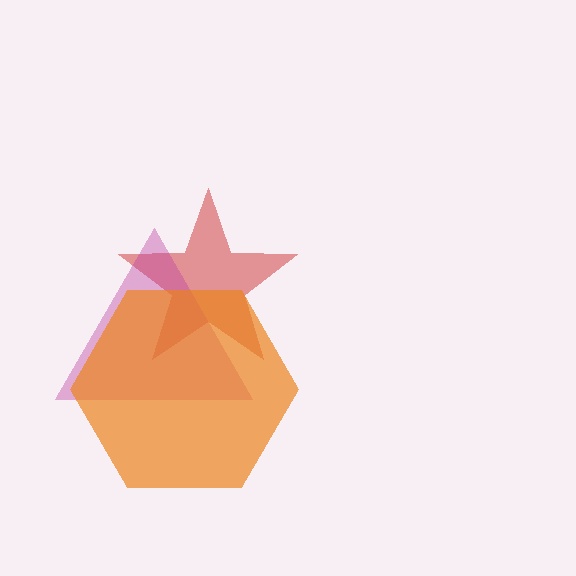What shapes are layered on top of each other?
The layered shapes are: a red star, a magenta triangle, an orange hexagon.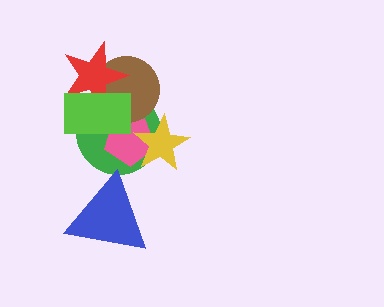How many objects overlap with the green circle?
5 objects overlap with the green circle.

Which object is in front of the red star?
The lime rectangle is in front of the red star.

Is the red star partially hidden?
Yes, it is partially covered by another shape.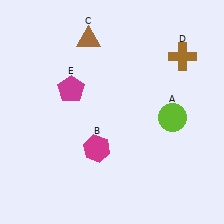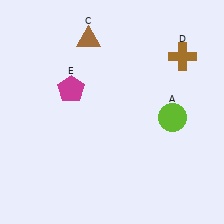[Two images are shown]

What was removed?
The magenta hexagon (B) was removed in Image 2.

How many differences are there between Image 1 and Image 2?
There is 1 difference between the two images.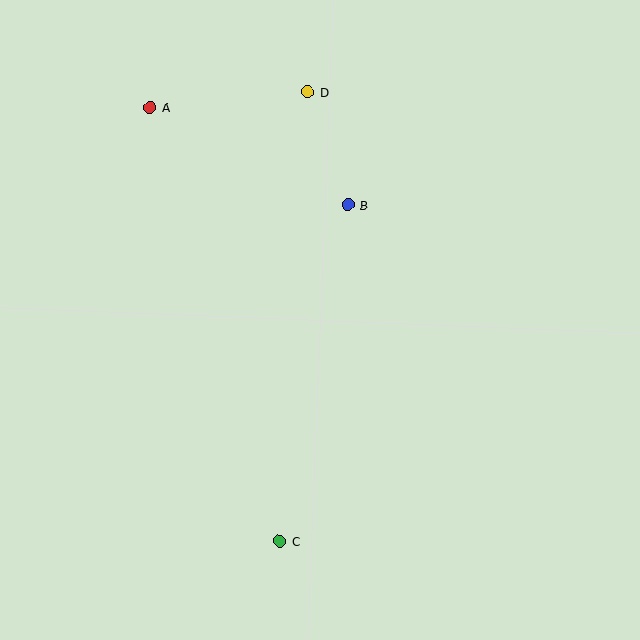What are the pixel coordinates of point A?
Point A is at (150, 107).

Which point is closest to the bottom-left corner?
Point C is closest to the bottom-left corner.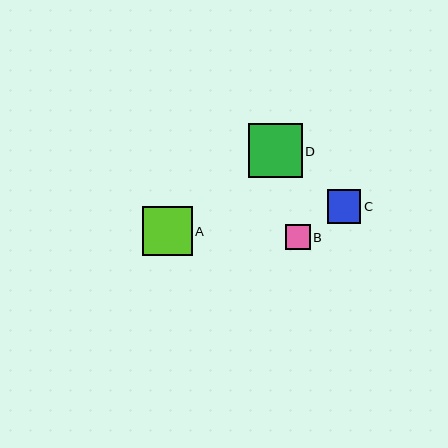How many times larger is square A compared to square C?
Square A is approximately 1.5 times the size of square C.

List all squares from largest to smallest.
From largest to smallest: D, A, C, B.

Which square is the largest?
Square D is the largest with a size of approximately 54 pixels.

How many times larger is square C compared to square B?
Square C is approximately 1.3 times the size of square B.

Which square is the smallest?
Square B is the smallest with a size of approximately 25 pixels.